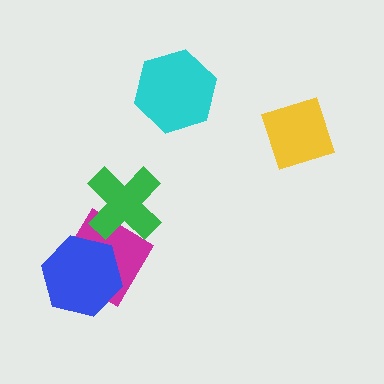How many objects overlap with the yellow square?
0 objects overlap with the yellow square.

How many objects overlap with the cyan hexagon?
0 objects overlap with the cyan hexagon.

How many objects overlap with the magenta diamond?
2 objects overlap with the magenta diamond.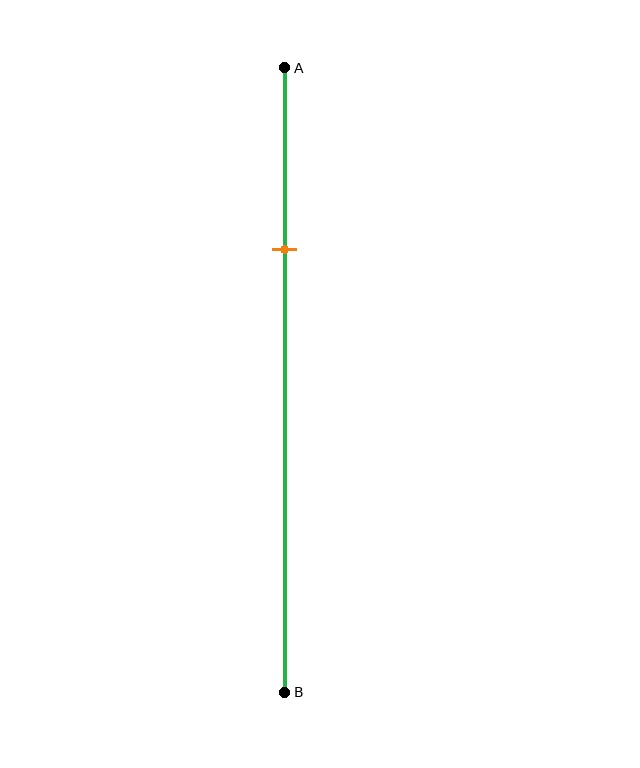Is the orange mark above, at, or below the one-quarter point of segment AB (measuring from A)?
The orange mark is below the one-quarter point of segment AB.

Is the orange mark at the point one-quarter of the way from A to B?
No, the mark is at about 30% from A, not at the 25% one-quarter point.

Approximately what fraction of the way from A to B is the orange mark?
The orange mark is approximately 30% of the way from A to B.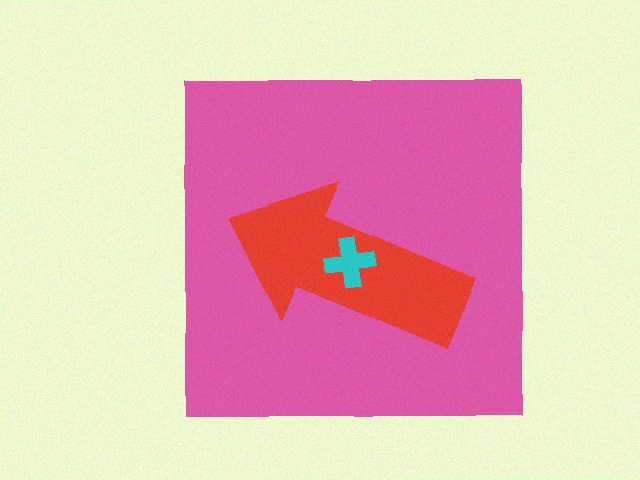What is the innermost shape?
The cyan cross.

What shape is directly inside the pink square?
The red arrow.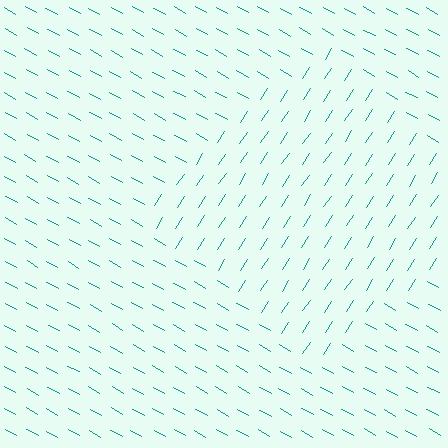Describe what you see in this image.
The image is filled with small teal line segments. A diamond region in the image has lines oriented differently from the surrounding lines, creating a visible texture boundary.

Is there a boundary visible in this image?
Yes, there is a texture boundary formed by a change in line orientation.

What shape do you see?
I see a diamond.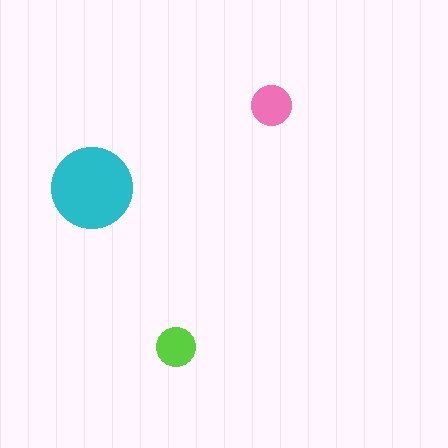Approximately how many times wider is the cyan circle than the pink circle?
About 2 times wider.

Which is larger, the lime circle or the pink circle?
The pink one.